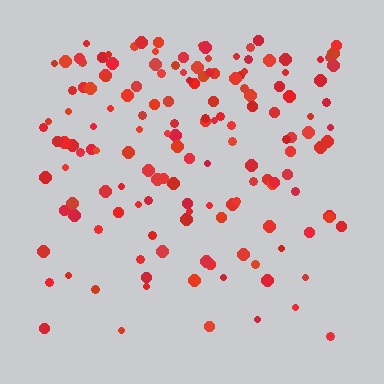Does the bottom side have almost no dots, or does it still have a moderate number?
Still a moderate number, just noticeably fewer than the top.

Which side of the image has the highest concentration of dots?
The top.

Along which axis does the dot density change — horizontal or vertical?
Vertical.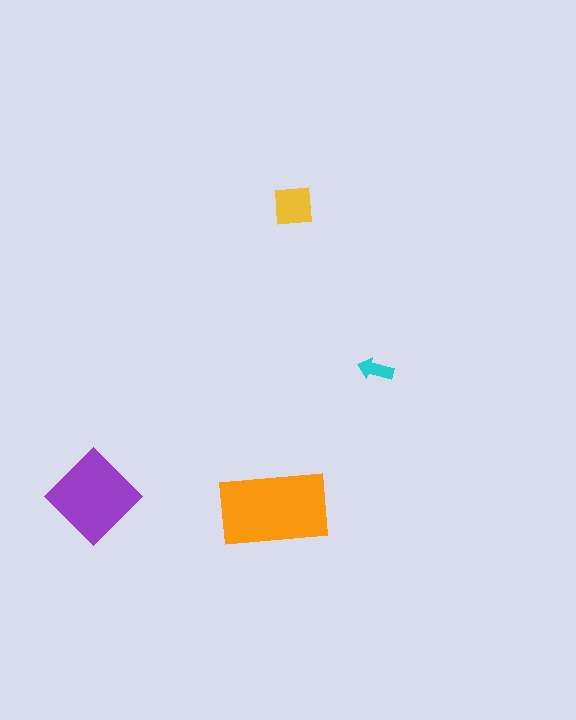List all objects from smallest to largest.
The cyan arrow, the yellow square, the purple diamond, the orange rectangle.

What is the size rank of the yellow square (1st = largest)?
3rd.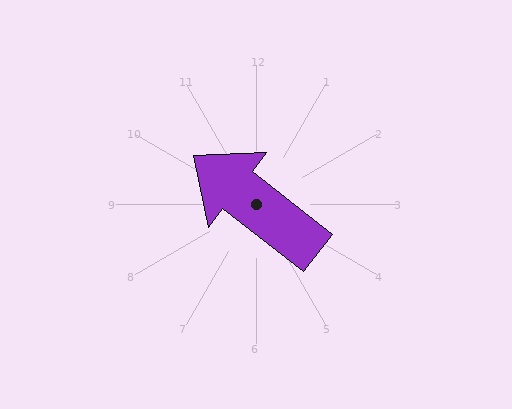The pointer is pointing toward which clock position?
Roughly 10 o'clock.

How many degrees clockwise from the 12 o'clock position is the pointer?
Approximately 308 degrees.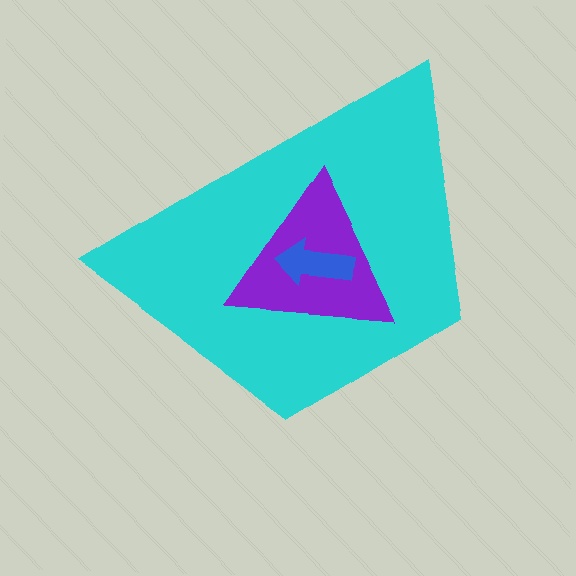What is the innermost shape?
The blue arrow.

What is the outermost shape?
The cyan trapezoid.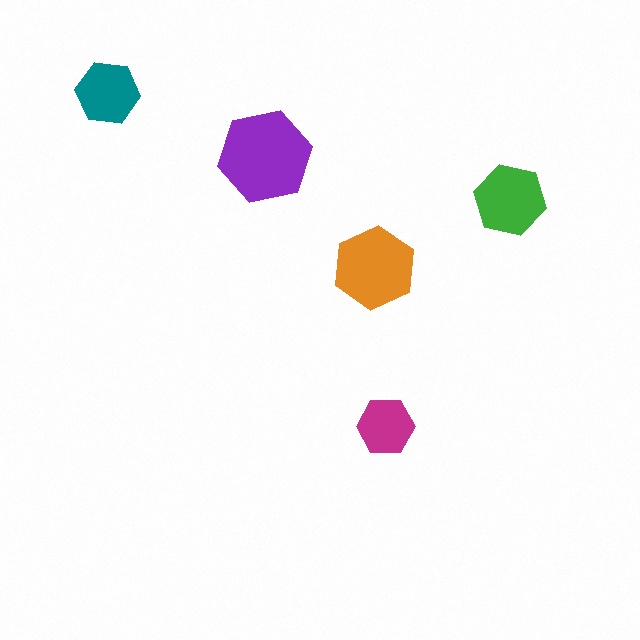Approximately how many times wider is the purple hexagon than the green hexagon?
About 1.5 times wider.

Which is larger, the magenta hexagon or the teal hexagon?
The teal one.